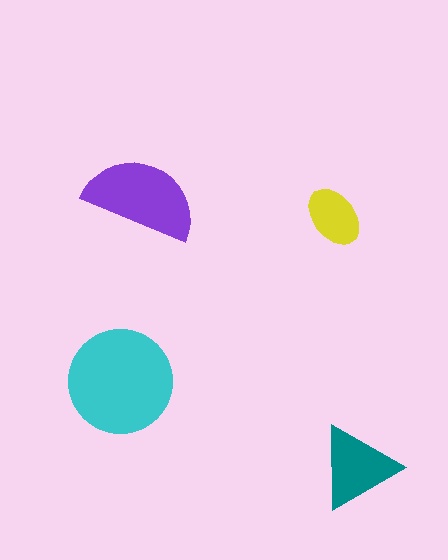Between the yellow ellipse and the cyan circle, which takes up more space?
The cyan circle.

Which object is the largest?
The cyan circle.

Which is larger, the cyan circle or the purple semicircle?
The cyan circle.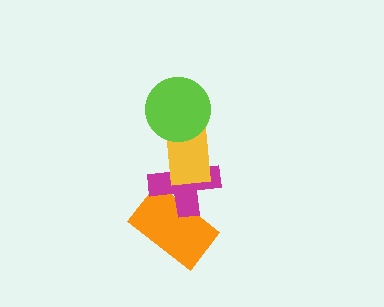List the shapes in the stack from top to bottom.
From top to bottom: the lime circle, the yellow rectangle, the magenta cross, the orange rectangle.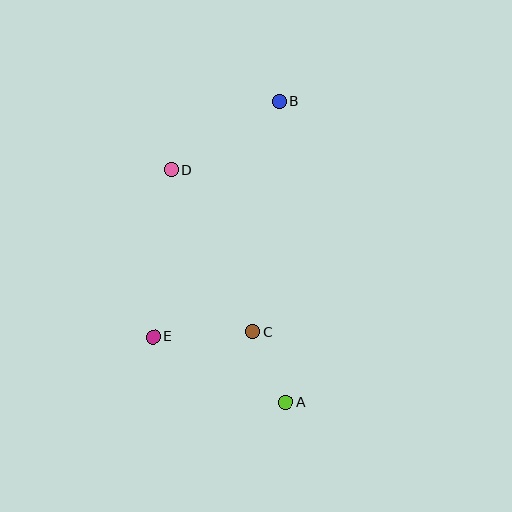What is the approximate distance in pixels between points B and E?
The distance between B and E is approximately 267 pixels.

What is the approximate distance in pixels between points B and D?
The distance between B and D is approximately 128 pixels.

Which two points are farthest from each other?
Points A and B are farthest from each other.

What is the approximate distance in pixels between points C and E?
The distance between C and E is approximately 99 pixels.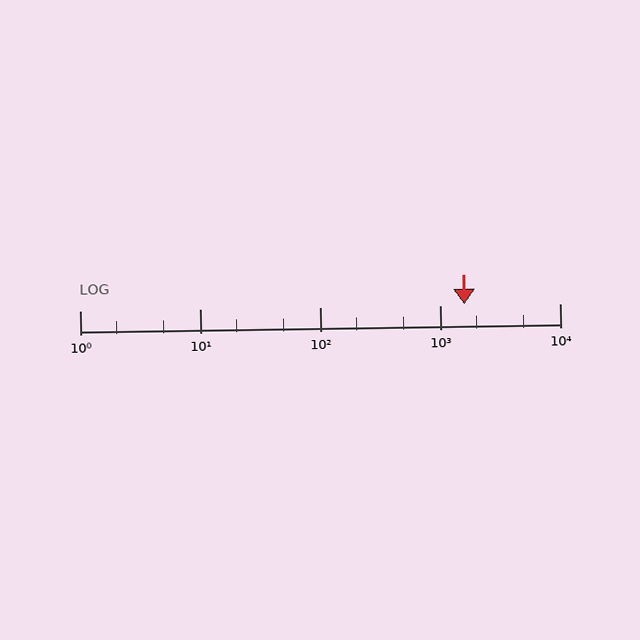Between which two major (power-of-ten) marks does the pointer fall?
The pointer is between 1000 and 10000.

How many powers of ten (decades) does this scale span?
The scale spans 4 decades, from 1 to 10000.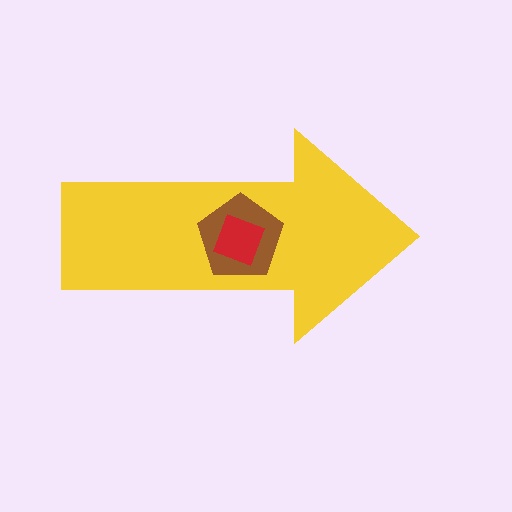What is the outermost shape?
The yellow arrow.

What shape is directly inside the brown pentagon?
The red diamond.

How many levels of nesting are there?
3.